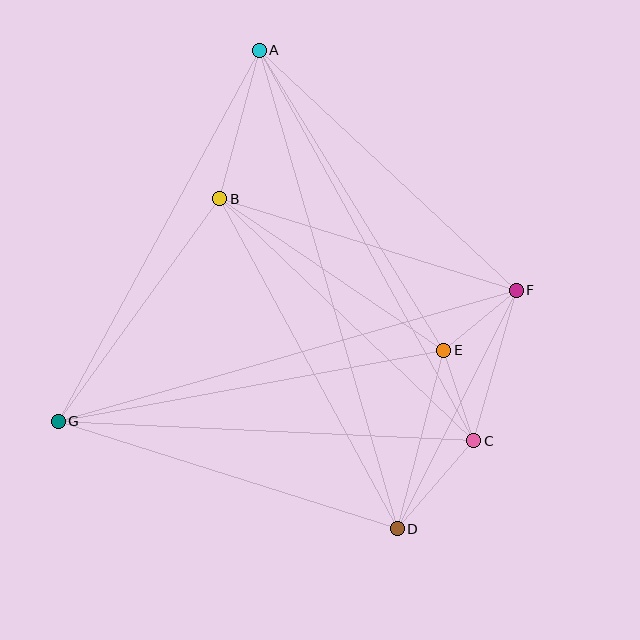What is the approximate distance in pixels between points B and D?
The distance between B and D is approximately 374 pixels.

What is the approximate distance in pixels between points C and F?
The distance between C and F is approximately 156 pixels.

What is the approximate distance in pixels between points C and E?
The distance between C and E is approximately 95 pixels.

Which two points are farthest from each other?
Points A and D are farthest from each other.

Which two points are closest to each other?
Points E and F are closest to each other.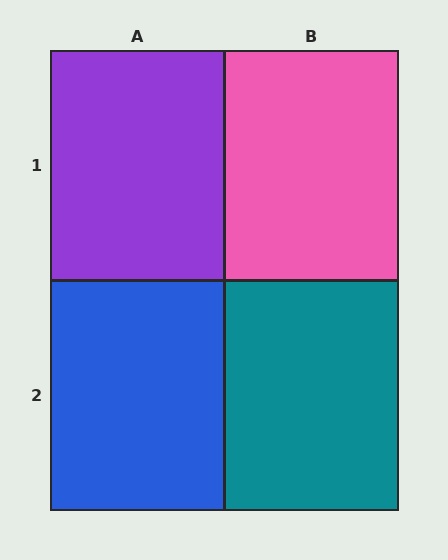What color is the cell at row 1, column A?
Purple.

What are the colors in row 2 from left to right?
Blue, teal.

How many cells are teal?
1 cell is teal.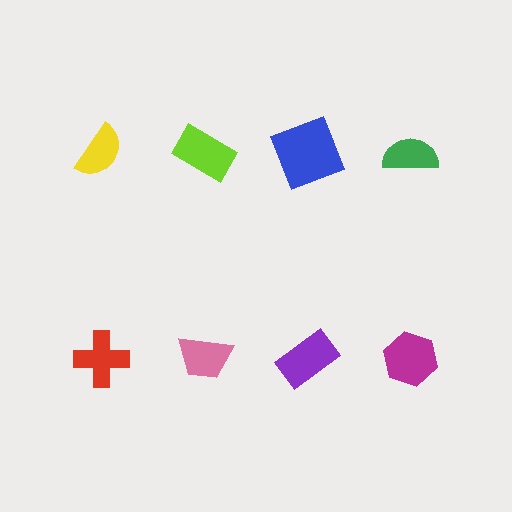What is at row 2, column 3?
A purple rectangle.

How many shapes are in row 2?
4 shapes.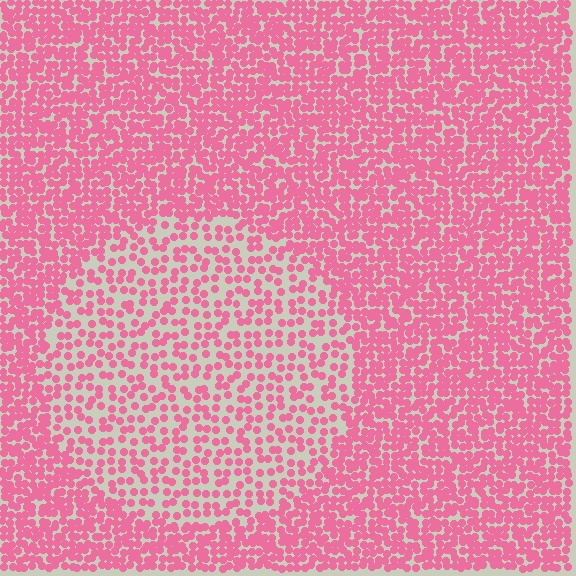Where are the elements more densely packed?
The elements are more densely packed outside the circle boundary.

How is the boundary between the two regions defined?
The boundary is defined by a change in element density (approximately 2.0x ratio). All elements are the same color, size, and shape.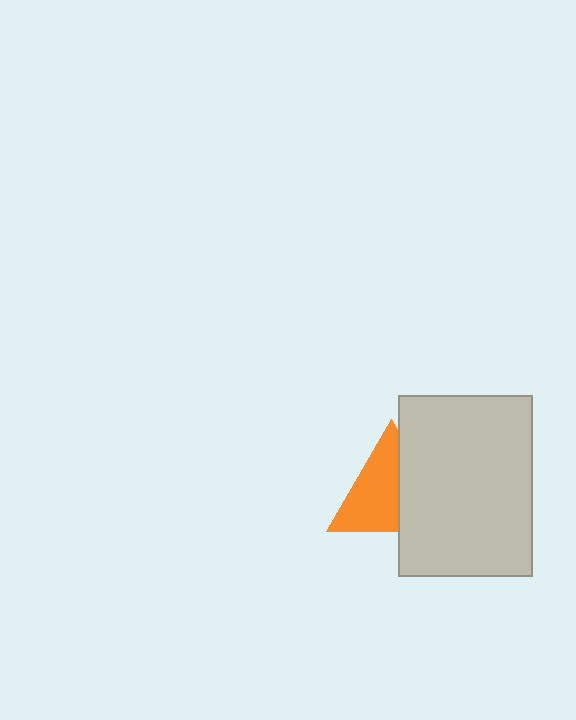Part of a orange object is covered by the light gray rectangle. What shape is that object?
It is a triangle.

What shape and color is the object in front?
The object in front is a light gray rectangle.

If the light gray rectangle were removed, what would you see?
You would see the complete orange triangle.